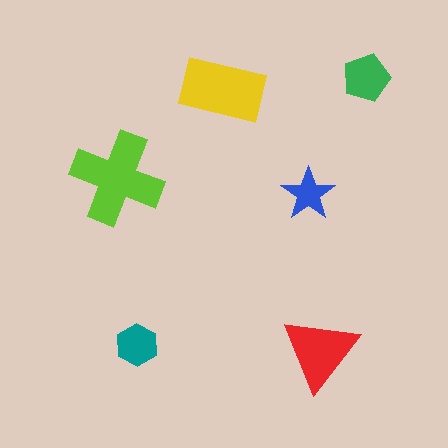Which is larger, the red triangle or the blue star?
The red triangle.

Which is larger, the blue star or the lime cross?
The lime cross.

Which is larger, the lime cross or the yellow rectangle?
The lime cross.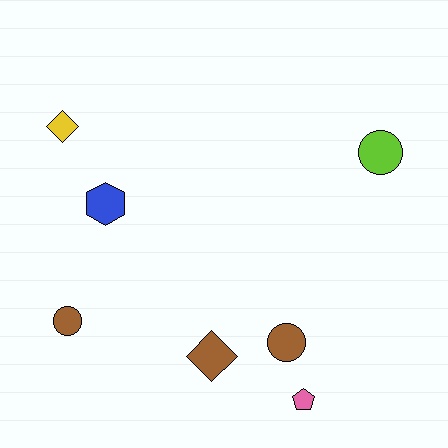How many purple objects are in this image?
There are no purple objects.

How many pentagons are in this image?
There is 1 pentagon.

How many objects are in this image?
There are 7 objects.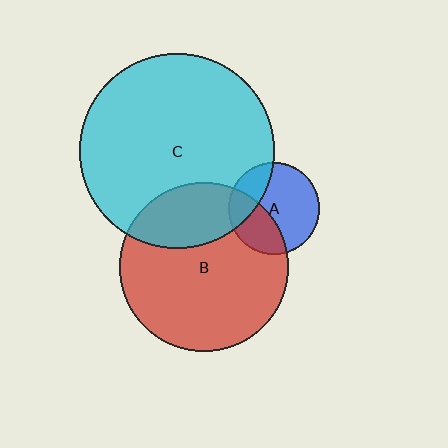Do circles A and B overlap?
Yes.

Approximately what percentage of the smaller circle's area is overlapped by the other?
Approximately 35%.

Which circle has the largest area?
Circle C (cyan).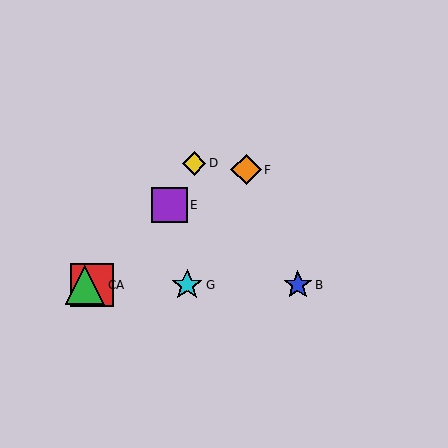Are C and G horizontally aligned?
Yes, both are at y≈285.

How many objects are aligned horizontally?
4 objects (A, B, C, G) are aligned horizontally.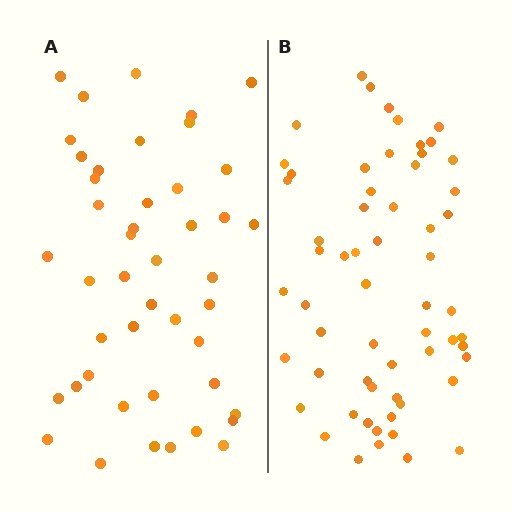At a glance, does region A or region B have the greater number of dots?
Region B (the right region) has more dots.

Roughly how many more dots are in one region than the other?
Region B has approximately 15 more dots than region A.